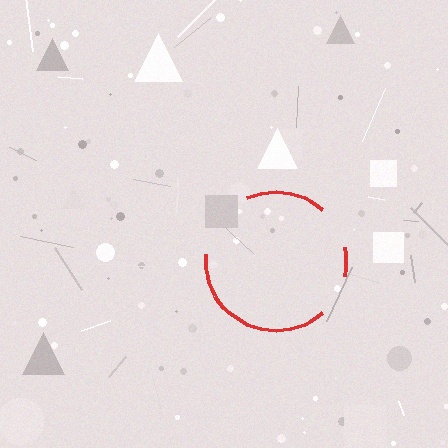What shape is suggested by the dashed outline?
The dashed outline suggests a circle.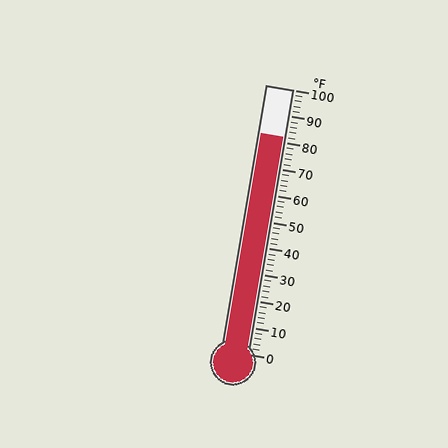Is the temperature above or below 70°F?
The temperature is above 70°F.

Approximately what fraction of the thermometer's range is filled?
The thermometer is filled to approximately 80% of its range.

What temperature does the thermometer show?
The thermometer shows approximately 82°F.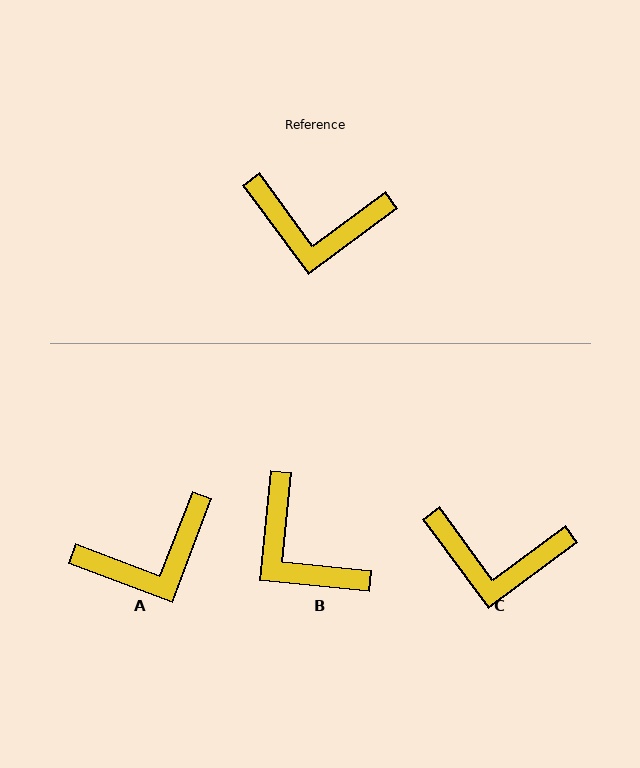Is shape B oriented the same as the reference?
No, it is off by about 42 degrees.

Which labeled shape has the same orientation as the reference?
C.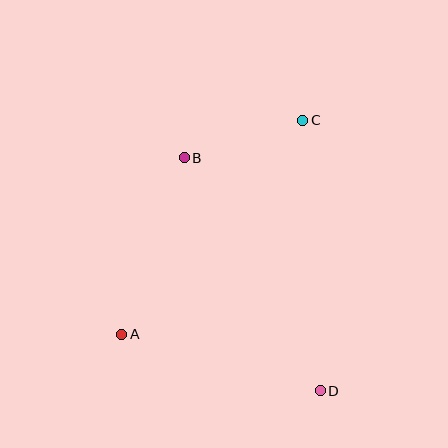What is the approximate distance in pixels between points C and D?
The distance between C and D is approximately 271 pixels.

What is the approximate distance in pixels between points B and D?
The distance between B and D is approximately 270 pixels.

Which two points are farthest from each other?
Points A and C are farthest from each other.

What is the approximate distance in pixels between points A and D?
The distance between A and D is approximately 206 pixels.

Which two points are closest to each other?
Points B and C are closest to each other.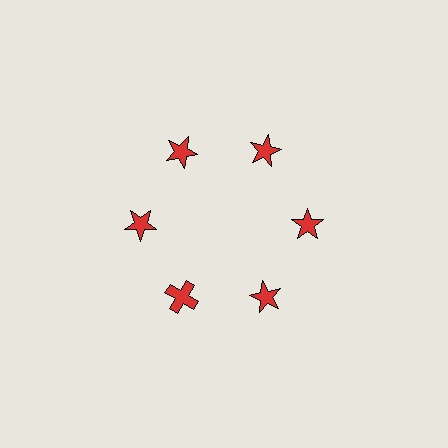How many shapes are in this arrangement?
There are 6 shapes arranged in a ring pattern.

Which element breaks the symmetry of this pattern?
The red cross at roughly the 7 o'clock position breaks the symmetry. All other shapes are red stars.